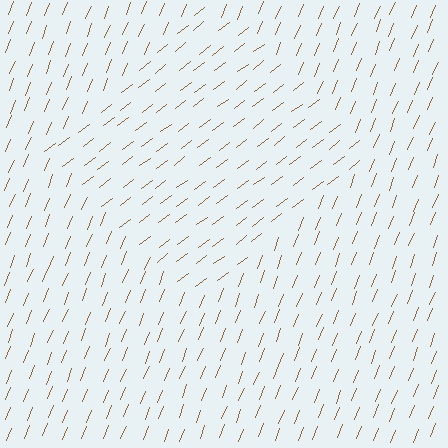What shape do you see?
I see a diamond.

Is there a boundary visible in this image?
Yes, there is a texture boundary formed by a change in line orientation.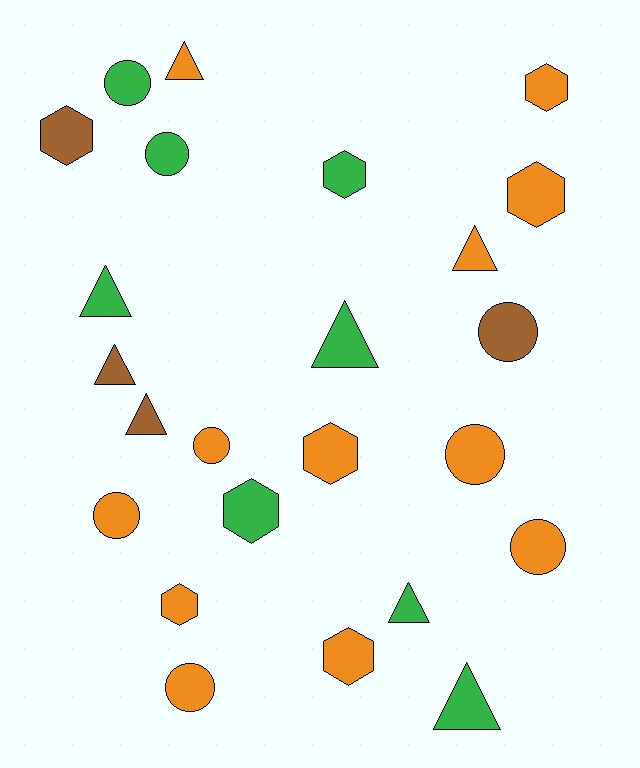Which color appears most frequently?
Orange, with 12 objects.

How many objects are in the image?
There are 24 objects.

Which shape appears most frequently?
Circle, with 8 objects.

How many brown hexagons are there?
There is 1 brown hexagon.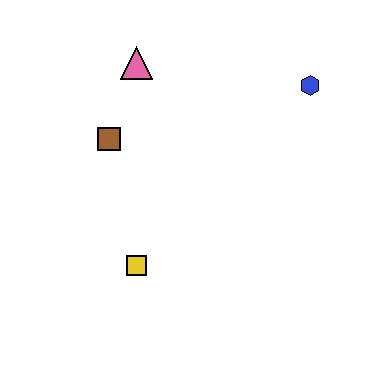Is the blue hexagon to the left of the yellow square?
No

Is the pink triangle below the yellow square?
No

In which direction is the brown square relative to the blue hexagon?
The brown square is to the left of the blue hexagon.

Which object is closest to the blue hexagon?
The pink triangle is closest to the blue hexagon.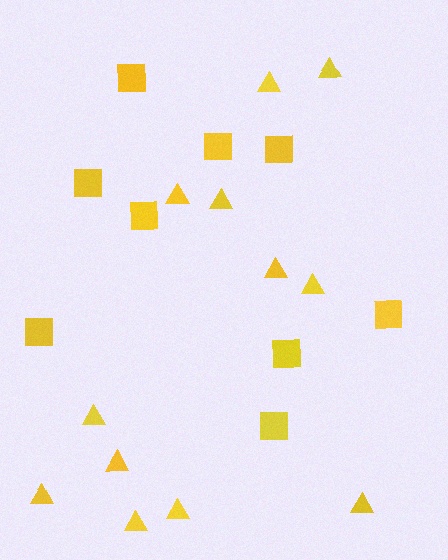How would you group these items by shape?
There are 2 groups: one group of triangles (12) and one group of squares (9).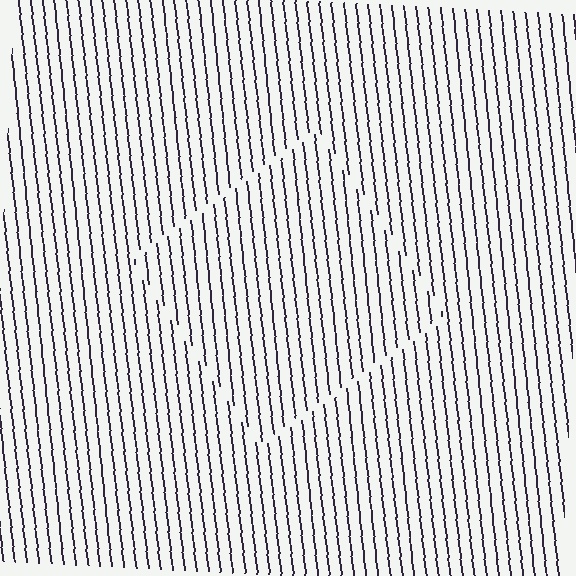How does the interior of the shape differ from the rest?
The interior of the shape contains the same grating, shifted by half a period — the contour is defined by the phase discontinuity where line-ends from the inner and outer gratings abut.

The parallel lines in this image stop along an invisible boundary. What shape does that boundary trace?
An illusory square. The interior of the shape contains the same grating, shifted by half a period — the contour is defined by the phase discontinuity where line-ends from the inner and outer gratings abut.